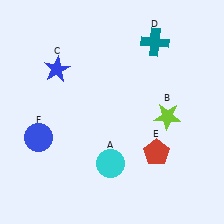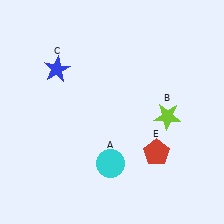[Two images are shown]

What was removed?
The blue circle (F), the teal cross (D) were removed in Image 2.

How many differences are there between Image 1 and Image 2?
There are 2 differences between the two images.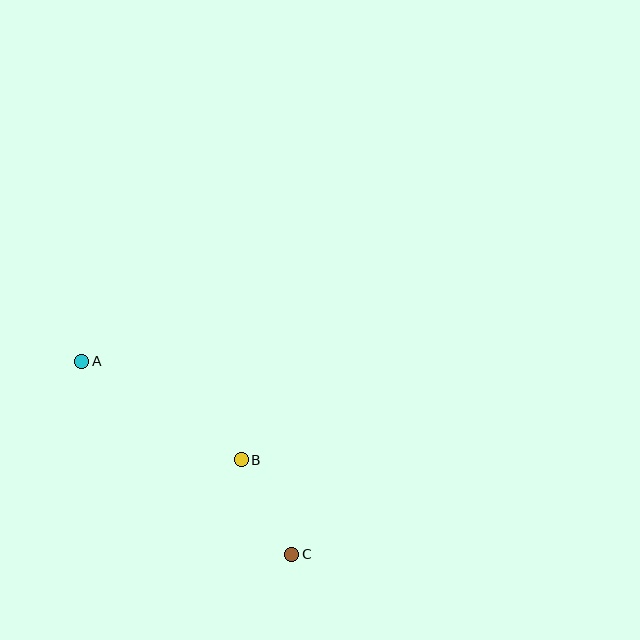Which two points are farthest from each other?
Points A and C are farthest from each other.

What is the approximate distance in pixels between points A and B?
The distance between A and B is approximately 188 pixels.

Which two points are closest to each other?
Points B and C are closest to each other.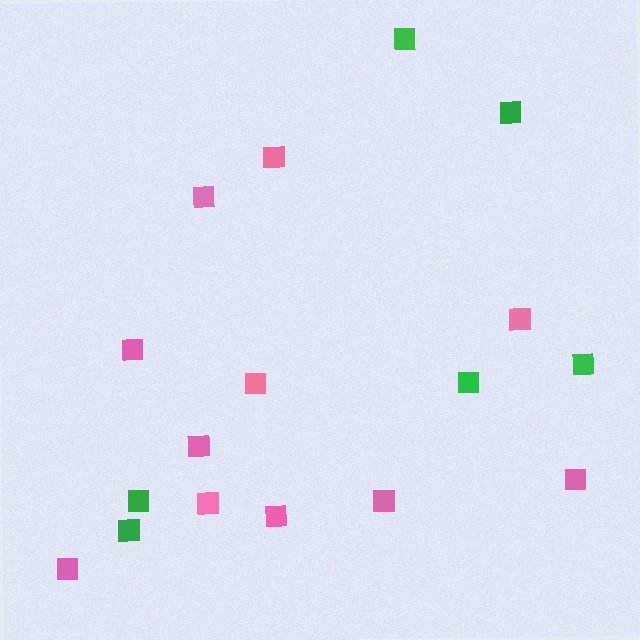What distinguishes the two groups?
There are 2 groups: one group of pink squares (11) and one group of green squares (6).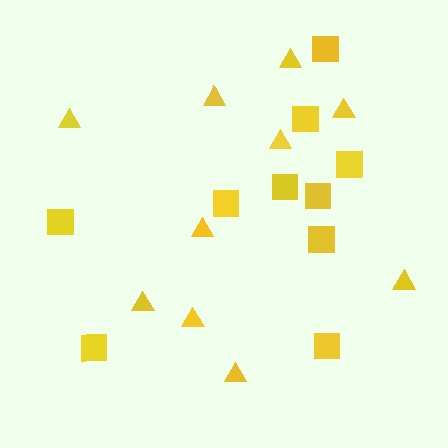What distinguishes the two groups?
There are 2 groups: one group of squares (10) and one group of triangles (10).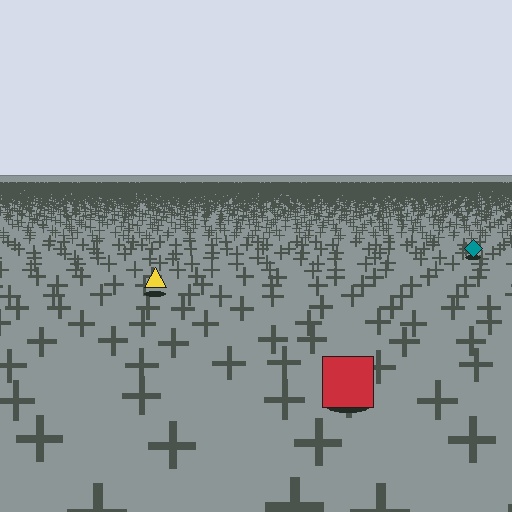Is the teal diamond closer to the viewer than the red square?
No. The red square is closer — you can tell from the texture gradient: the ground texture is coarser near it.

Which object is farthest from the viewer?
The teal diamond is farthest from the viewer. It appears smaller and the ground texture around it is denser.